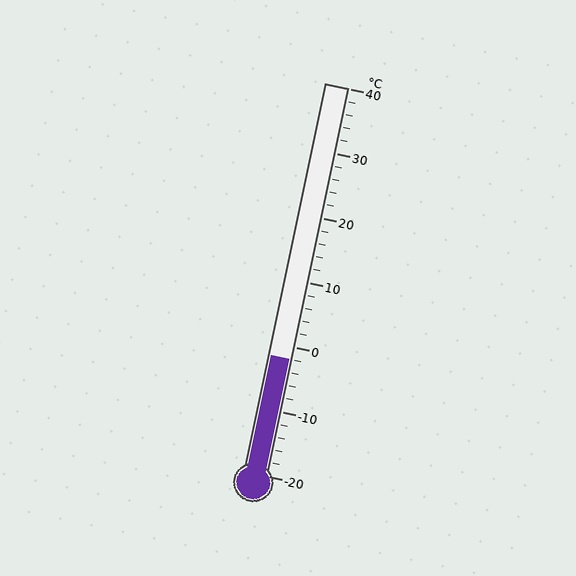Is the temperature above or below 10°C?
The temperature is below 10°C.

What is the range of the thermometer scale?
The thermometer scale ranges from -20°C to 40°C.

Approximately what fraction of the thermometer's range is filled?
The thermometer is filled to approximately 30% of its range.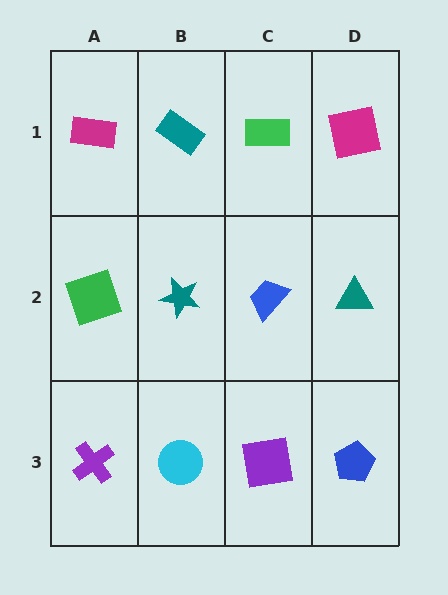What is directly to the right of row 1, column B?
A green rectangle.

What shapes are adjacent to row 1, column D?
A teal triangle (row 2, column D), a green rectangle (row 1, column C).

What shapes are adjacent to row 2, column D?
A magenta square (row 1, column D), a blue pentagon (row 3, column D), a blue trapezoid (row 2, column C).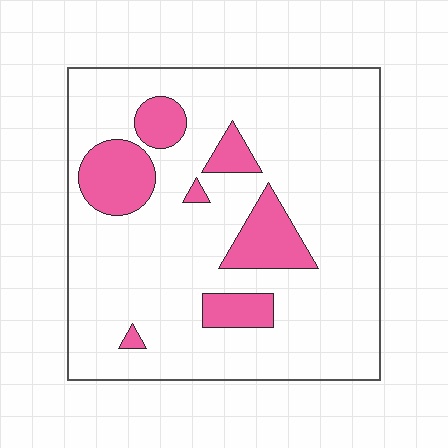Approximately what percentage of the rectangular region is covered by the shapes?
Approximately 15%.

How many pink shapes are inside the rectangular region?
7.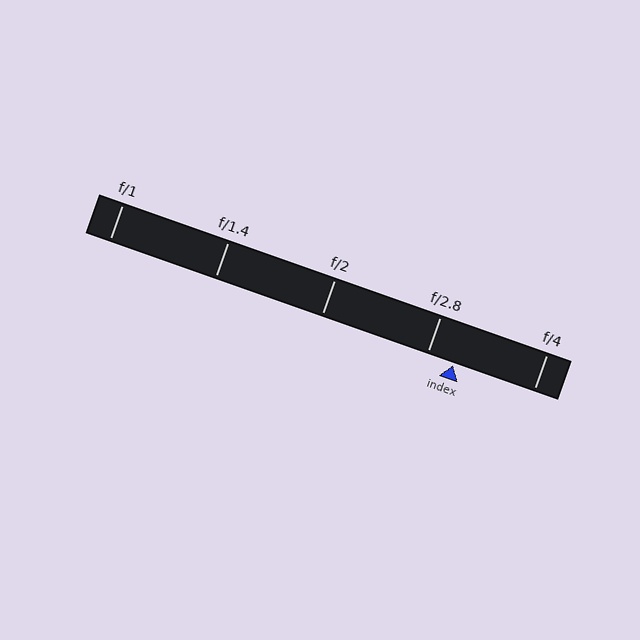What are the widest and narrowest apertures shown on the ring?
The widest aperture shown is f/1 and the narrowest is f/4.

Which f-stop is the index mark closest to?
The index mark is closest to f/2.8.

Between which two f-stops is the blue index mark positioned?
The index mark is between f/2.8 and f/4.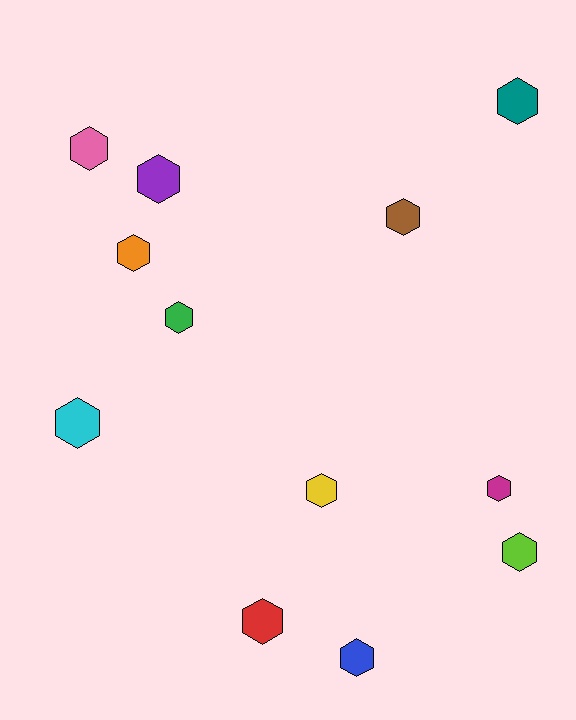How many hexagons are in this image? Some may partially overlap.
There are 12 hexagons.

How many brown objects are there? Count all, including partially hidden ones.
There is 1 brown object.